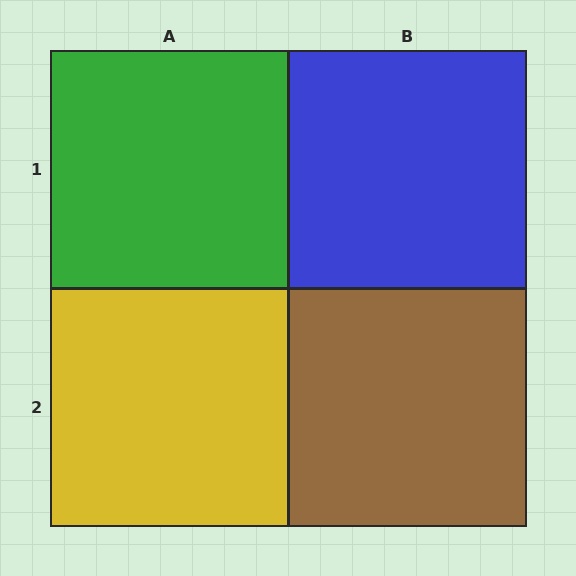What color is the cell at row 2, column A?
Yellow.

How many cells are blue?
1 cell is blue.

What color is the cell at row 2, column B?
Brown.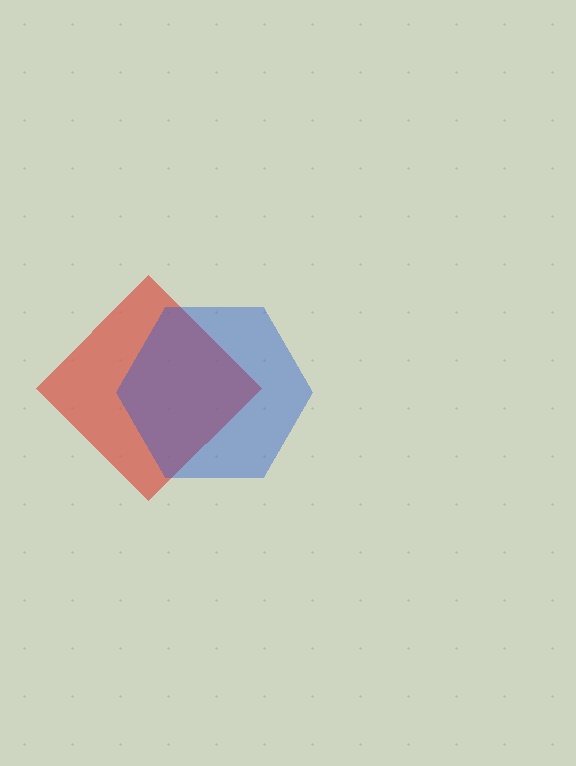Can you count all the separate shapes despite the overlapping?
Yes, there are 2 separate shapes.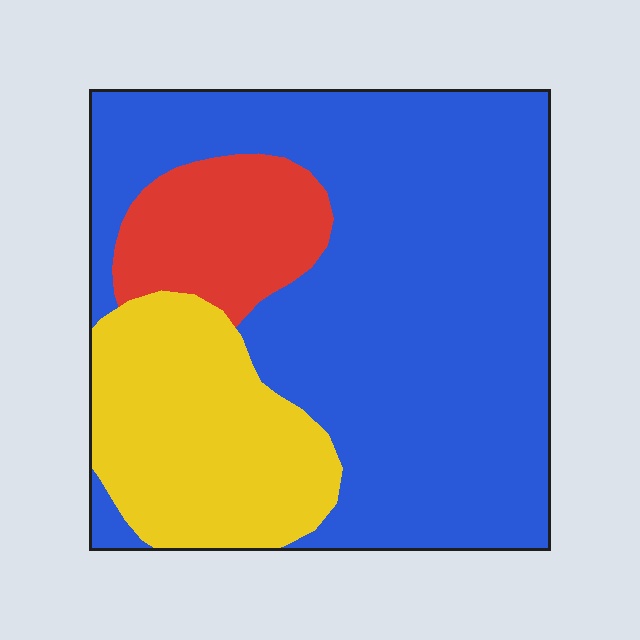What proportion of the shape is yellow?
Yellow covers about 25% of the shape.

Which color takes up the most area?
Blue, at roughly 65%.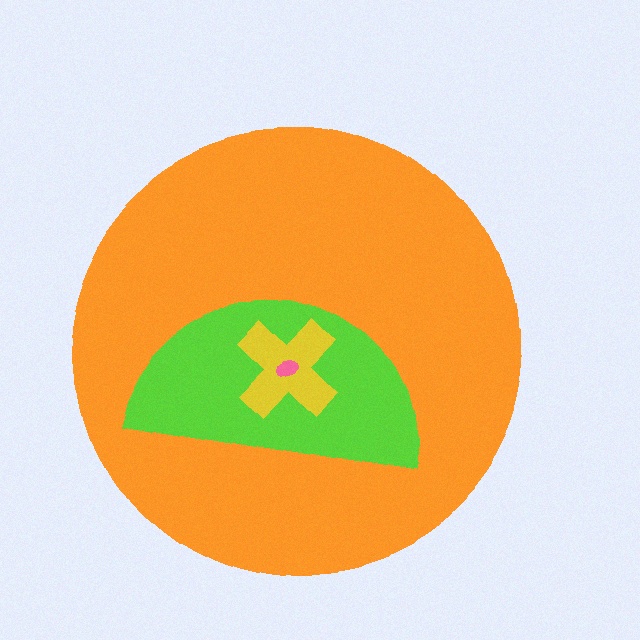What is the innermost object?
The pink ellipse.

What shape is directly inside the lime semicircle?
The yellow cross.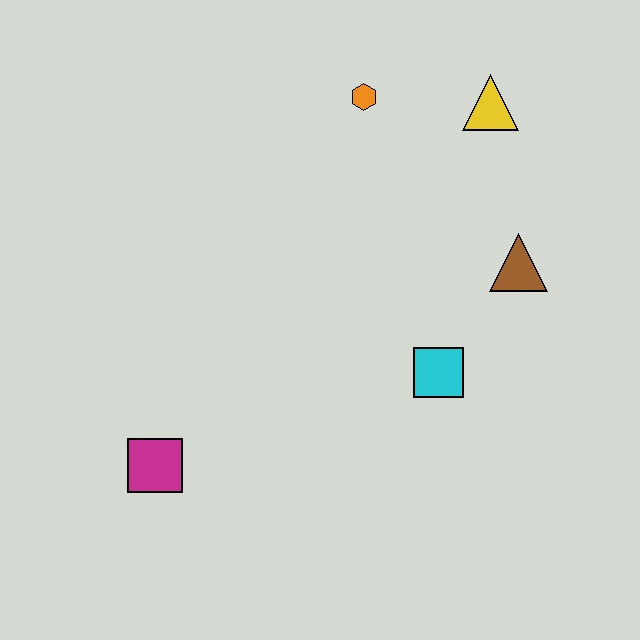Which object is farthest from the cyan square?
The magenta square is farthest from the cyan square.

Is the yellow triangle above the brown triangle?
Yes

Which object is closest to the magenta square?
The cyan square is closest to the magenta square.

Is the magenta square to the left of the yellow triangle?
Yes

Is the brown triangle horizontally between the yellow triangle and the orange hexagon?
No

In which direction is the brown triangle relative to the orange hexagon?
The brown triangle is below the orange hexagon.